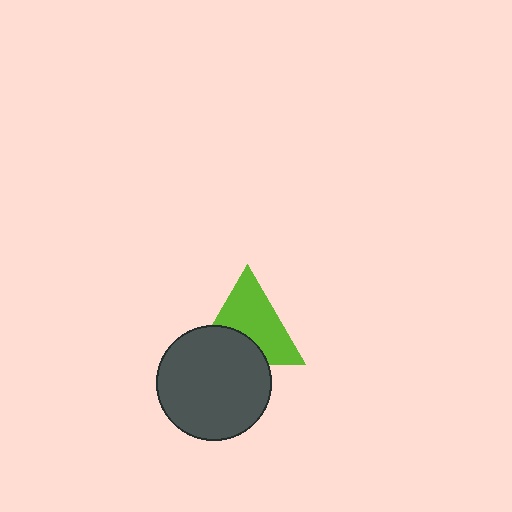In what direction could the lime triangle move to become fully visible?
The lime triangle could move up. That would shift it out from behind the dark gray circle entirely.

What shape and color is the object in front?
The object in front is a dark gray circle.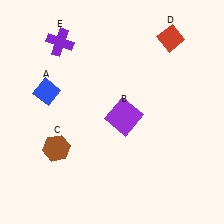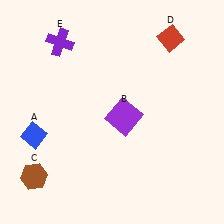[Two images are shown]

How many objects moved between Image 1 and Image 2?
2 objects moved between the two images.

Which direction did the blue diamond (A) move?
The blue diamond (A) moved down.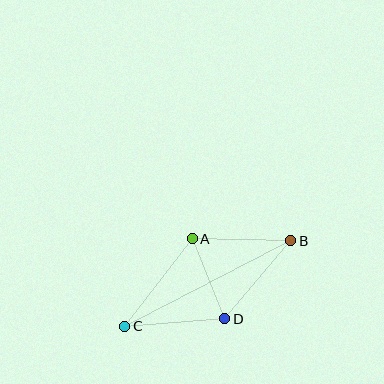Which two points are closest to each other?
Points A and D are closest to each other.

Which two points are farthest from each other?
Points B and C are farthest from each other.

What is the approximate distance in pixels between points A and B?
The distance between A and B is approximately 99 pixels.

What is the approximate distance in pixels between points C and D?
The distance between C and D is approximately 100 pixels.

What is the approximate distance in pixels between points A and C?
The distance between A and C is approximately 111 pixels.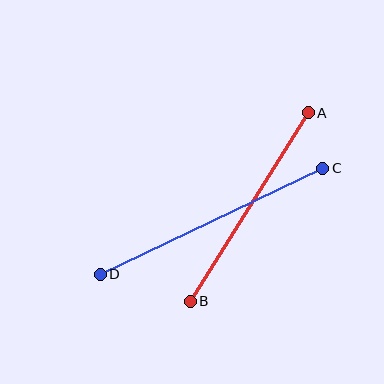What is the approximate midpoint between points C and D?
The midpoint is at approximately (212, 221) pixels.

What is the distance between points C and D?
The distance is approximately 247 pixels.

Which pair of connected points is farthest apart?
Points C and D are farthest apart.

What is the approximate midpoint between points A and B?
The midpoint is at approximately (249, 207) pixels.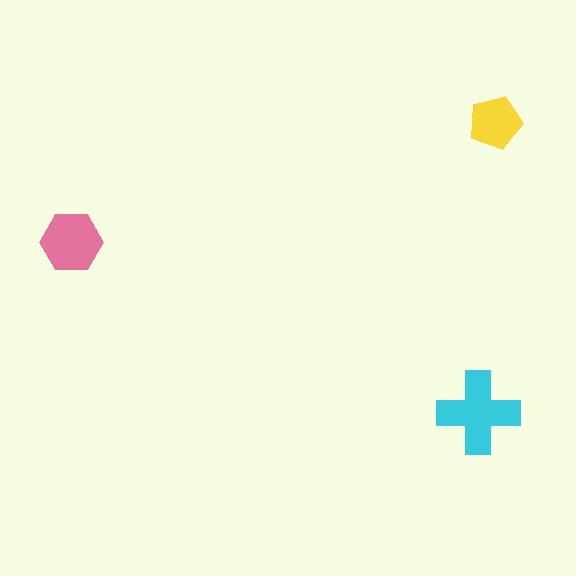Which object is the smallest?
The yellow pentagon.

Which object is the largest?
The cyan cross.